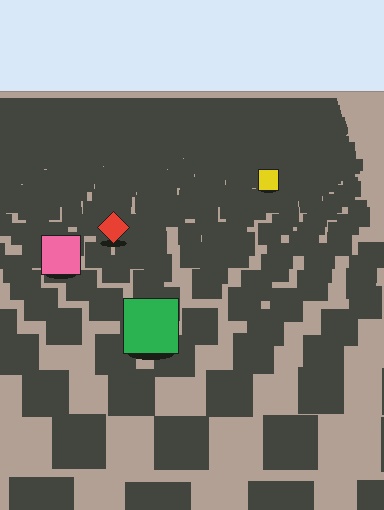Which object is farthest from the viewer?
The yellow square is farthest from the viewer. It appears smaller and the ground texture around it is denser.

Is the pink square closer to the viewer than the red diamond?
Yes. The pink square is closer — you can tell from the texture gradient: the ground texture is coarser near it.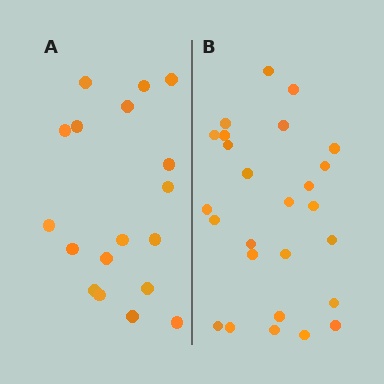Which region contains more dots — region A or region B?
Region B (the right region) has more dots.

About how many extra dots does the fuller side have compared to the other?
Region B has roughly 8 or so more dots than region A.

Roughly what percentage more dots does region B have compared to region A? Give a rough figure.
About 45% more.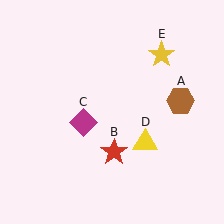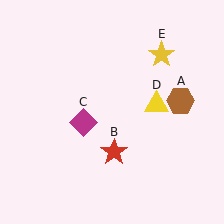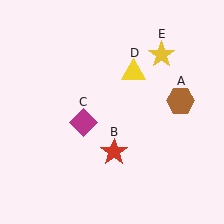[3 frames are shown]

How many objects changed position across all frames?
1 object changed position: yellow triangle (object D).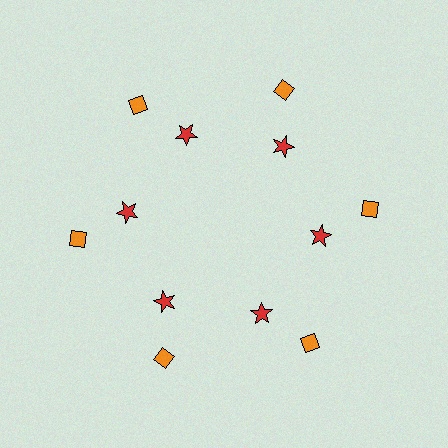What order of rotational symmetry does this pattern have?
This pattern has 6-fold rotational symmetry.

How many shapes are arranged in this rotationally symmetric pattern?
There are 12 shapes, arranged in 6 groups of 2.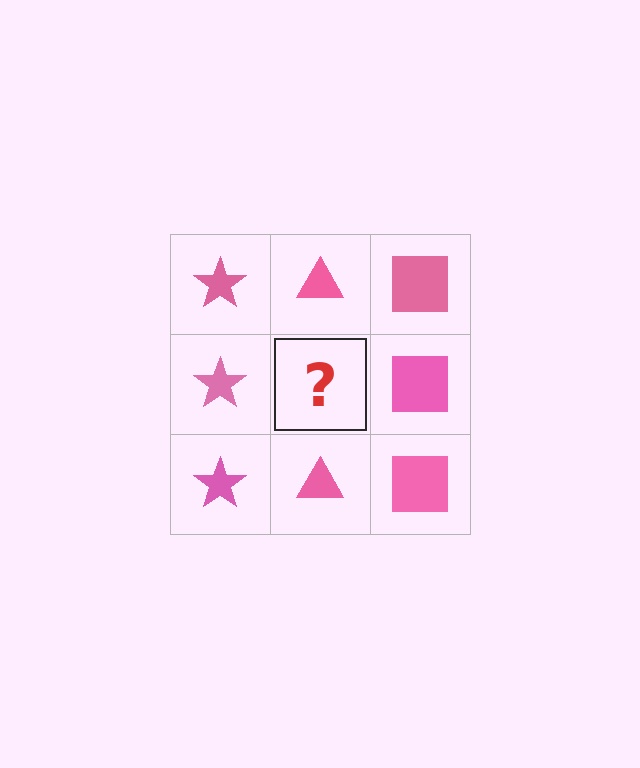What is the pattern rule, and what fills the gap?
The rule is that each column has a consistent shape. The gap should be filled with a pink triangle.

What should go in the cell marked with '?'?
The missing cell should contain a pink triangle.